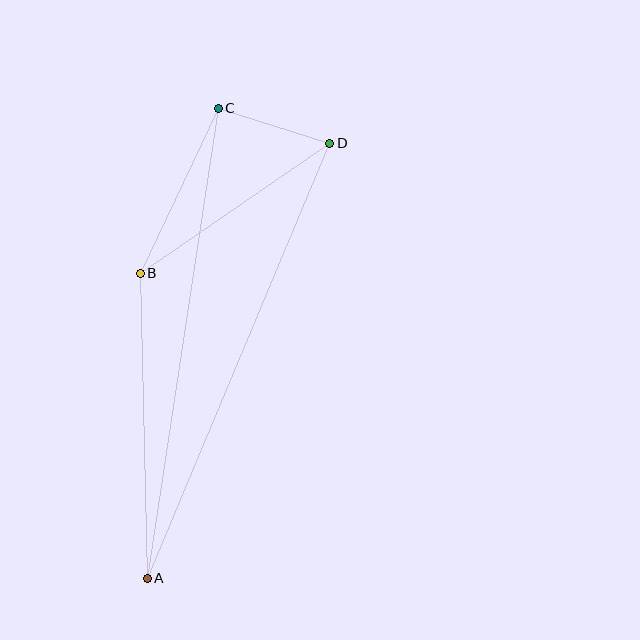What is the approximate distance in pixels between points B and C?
The distance between B and C is approximately 183 pixels.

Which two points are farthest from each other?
Points A and C are farthest from each other.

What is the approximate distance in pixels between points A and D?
The distance between A and D is approximately 471 pixels.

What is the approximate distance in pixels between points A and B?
The distance between A and B is approximately 305 pixels.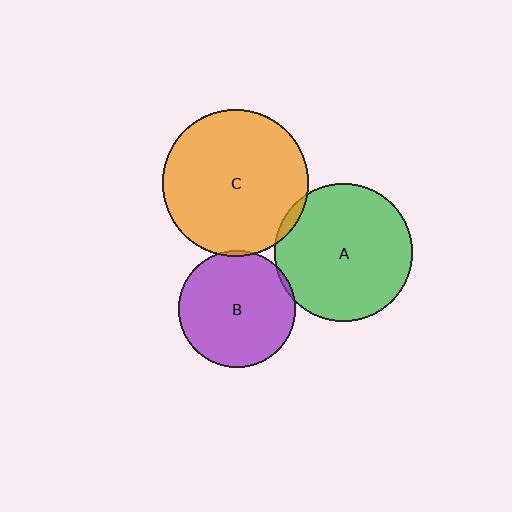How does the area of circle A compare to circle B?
Approximately 1.4 times.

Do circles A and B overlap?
Yes.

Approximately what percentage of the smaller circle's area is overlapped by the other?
Approximately 5%.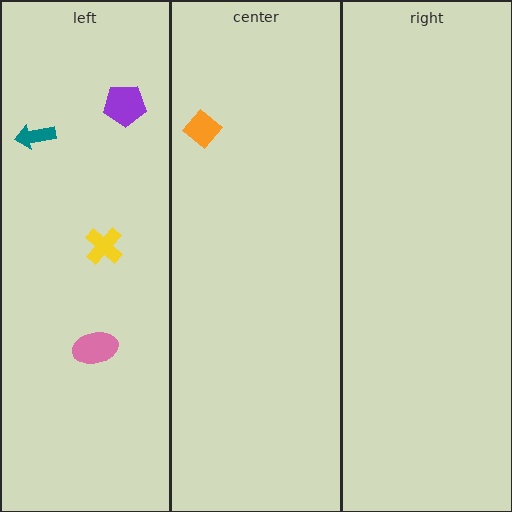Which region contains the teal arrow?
The left region.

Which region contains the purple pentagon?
The left region.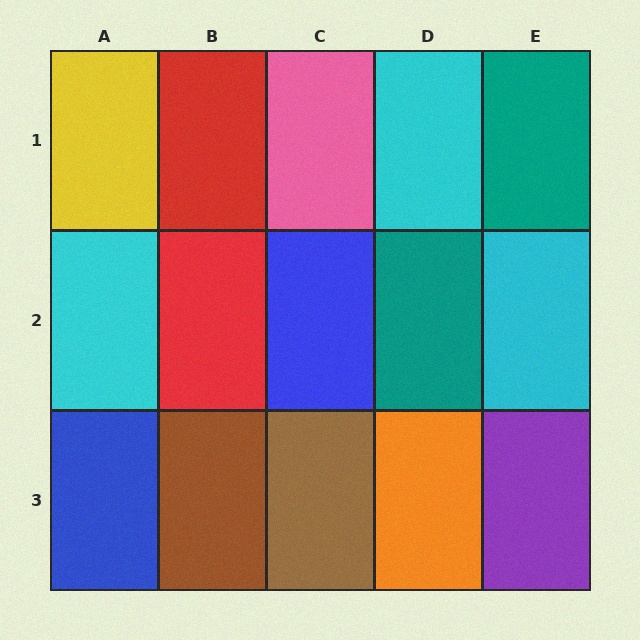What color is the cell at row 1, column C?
Pink.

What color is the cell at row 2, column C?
Blue.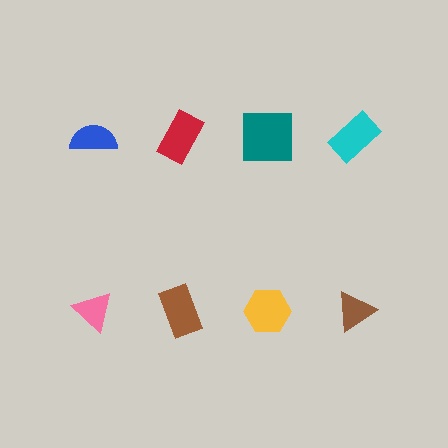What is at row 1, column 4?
A cyan rectangle.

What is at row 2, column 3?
A yellow hexagon.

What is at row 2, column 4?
A brown triangle.